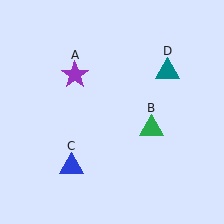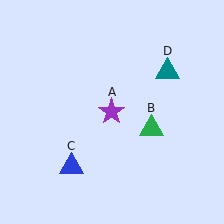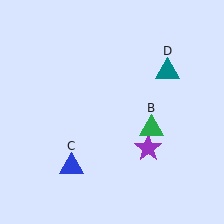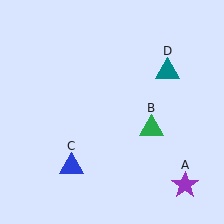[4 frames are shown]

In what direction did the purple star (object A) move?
The purple star (object A) moved down and to the right.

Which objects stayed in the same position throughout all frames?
Green triangle (object B) and blue triangle (object C) and teal triangle (object D) remained stationary.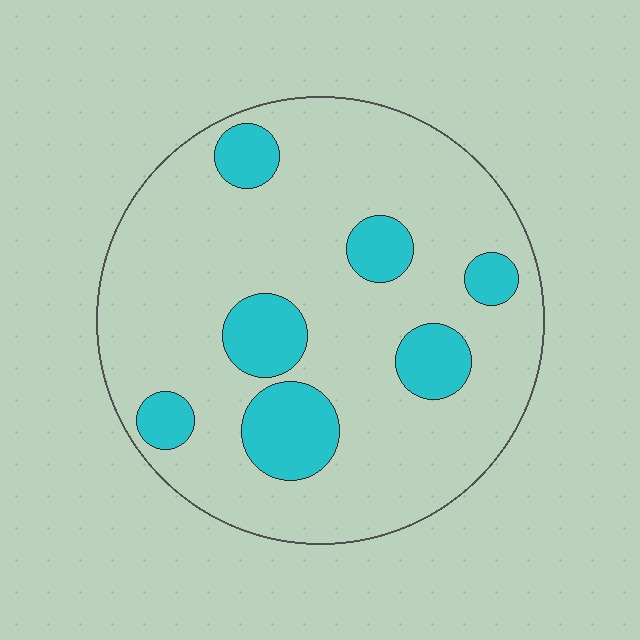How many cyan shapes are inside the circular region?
7.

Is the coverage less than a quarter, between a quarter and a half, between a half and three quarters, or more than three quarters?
Less than a quarter.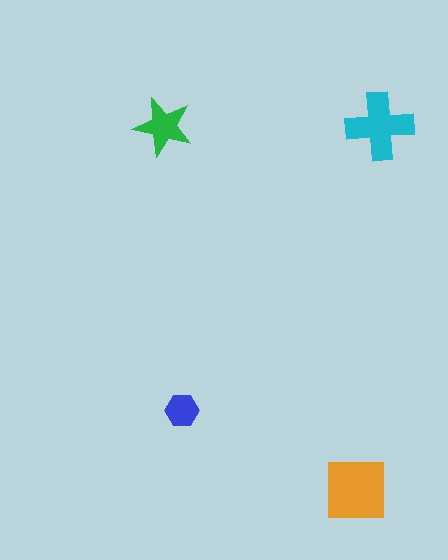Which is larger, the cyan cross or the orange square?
The orange square.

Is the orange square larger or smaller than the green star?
Larger.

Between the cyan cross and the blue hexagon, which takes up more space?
The cyan cross.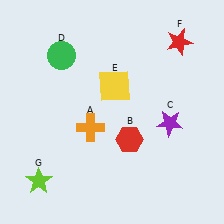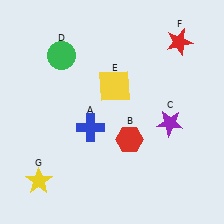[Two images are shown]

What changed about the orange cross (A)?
In Image 1, A is orange. In Image 2, it changed to blue.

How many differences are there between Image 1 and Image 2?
There are 2 differences between the two images.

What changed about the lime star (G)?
In Image 1, G is lime. In Image 2, it changed to yellow.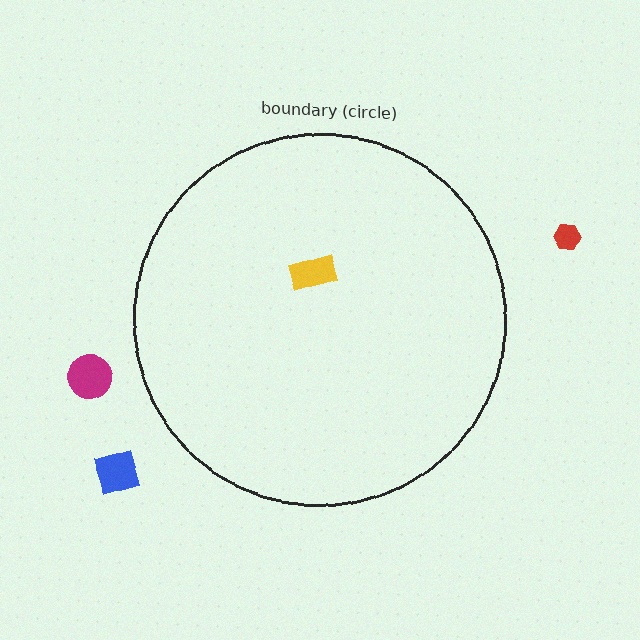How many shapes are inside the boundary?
1 inside, 3 outside.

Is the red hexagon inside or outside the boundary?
Outside.